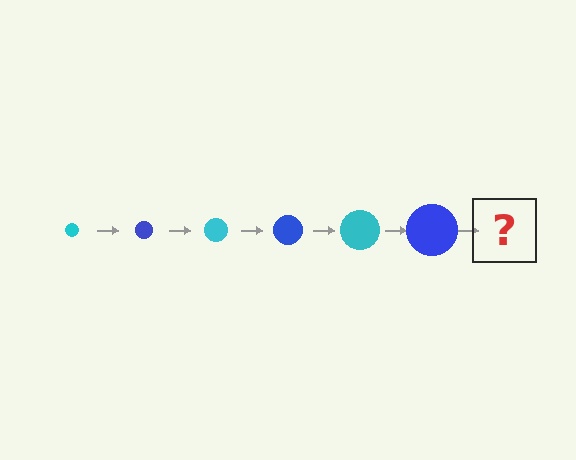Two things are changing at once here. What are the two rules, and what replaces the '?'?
The two rules are that the circle grows larger each step and the color cycles through cyan and blue. The '?' should be a cyan circle, larger than the previous one.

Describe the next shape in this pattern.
It should be a cyan circle, larger than the previous one.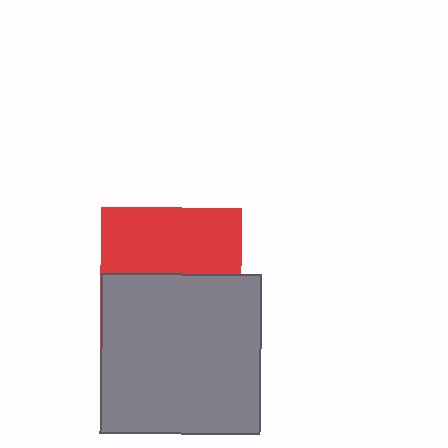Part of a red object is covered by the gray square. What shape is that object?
It is a square.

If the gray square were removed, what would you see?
You would see the complete red square.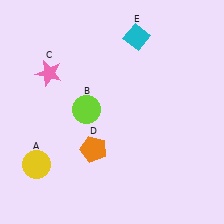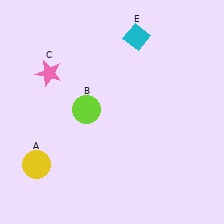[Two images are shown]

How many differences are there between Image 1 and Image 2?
There is 1 difference between the two images.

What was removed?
The orange pentagon (D) was removed in Image 2.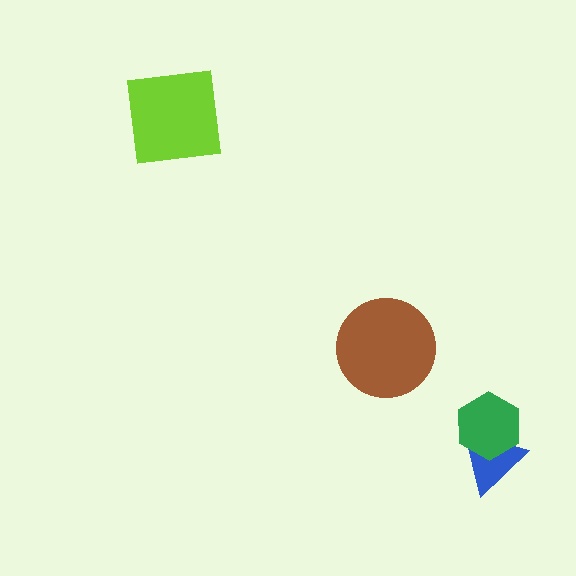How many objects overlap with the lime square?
0 objects overlap with the lime square.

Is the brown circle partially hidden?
No, no other shape covers it.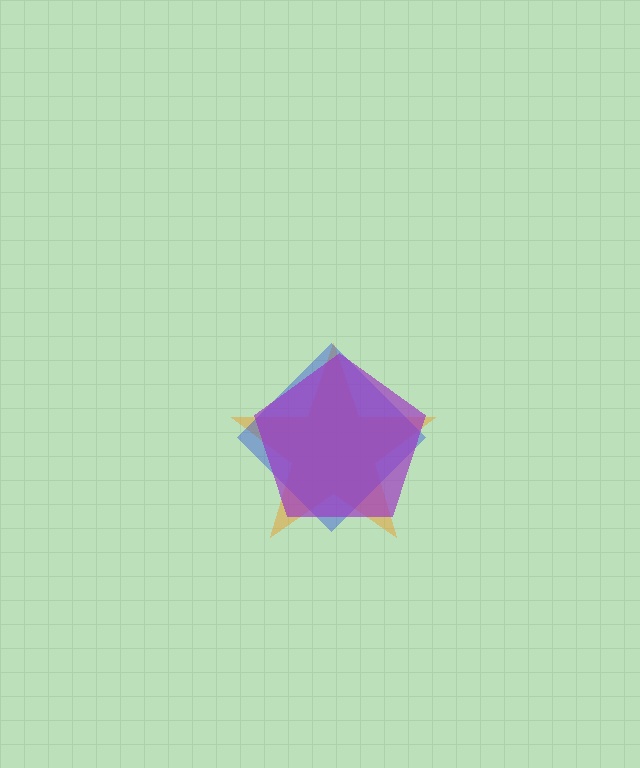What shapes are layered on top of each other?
The layered shapes are: an orange star, a blue diamond, a purple pentagon.